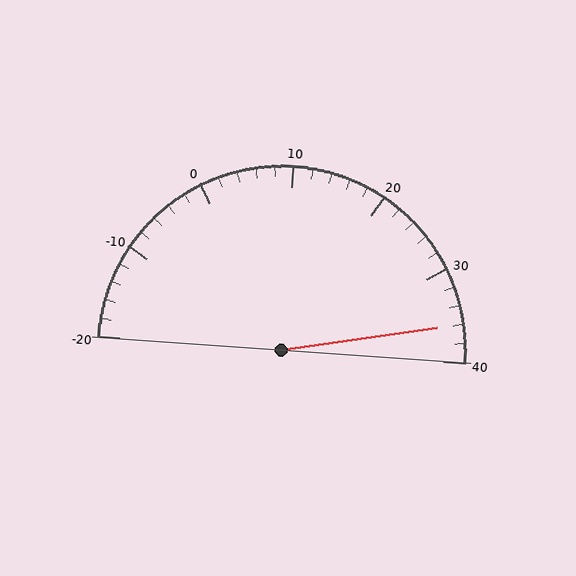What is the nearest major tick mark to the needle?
The nearest major tick mark is 40.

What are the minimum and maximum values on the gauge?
The gauge ranges from -20 to 40.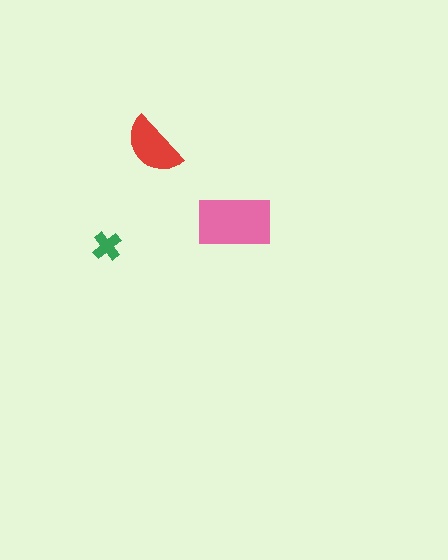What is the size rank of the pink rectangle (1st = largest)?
1st.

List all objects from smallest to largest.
The green cross, the red semicircle, the pink rectangle.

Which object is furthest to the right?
The pink rectangle is rightmost.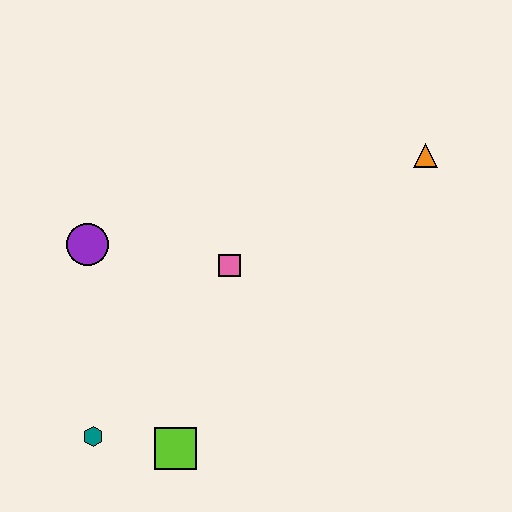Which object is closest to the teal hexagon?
The lime square is closest to the teal hexagon.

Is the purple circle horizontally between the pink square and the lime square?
No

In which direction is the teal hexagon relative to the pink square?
The teal hexagon is below the pink square.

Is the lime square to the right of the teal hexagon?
Yes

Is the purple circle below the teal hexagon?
No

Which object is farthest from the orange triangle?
The teal hexagon is farthest from the orange triangle.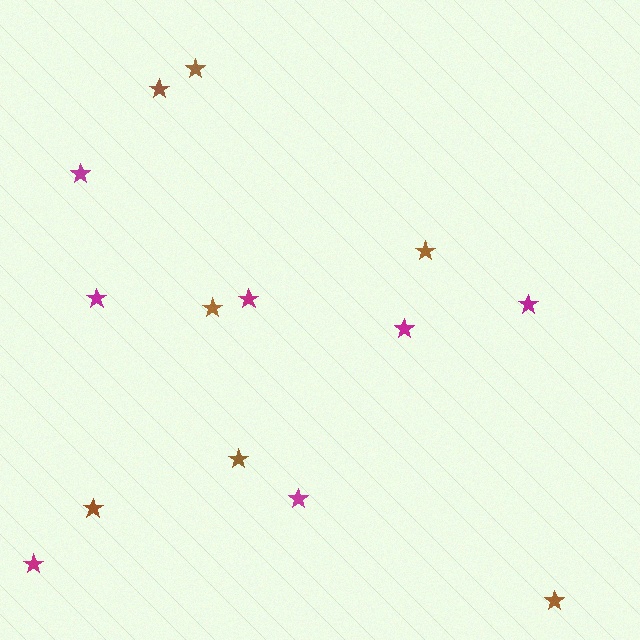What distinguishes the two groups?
There are 2 groups: one group of brown stars (7) and one group of magenta stars (7).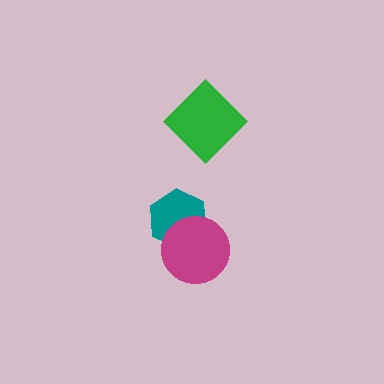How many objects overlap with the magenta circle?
1 object overlaps with the magenta circle.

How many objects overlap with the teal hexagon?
1 object overlaps with the teal hexagon.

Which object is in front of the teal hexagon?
The magenta circle is in front of the teal hexagon.